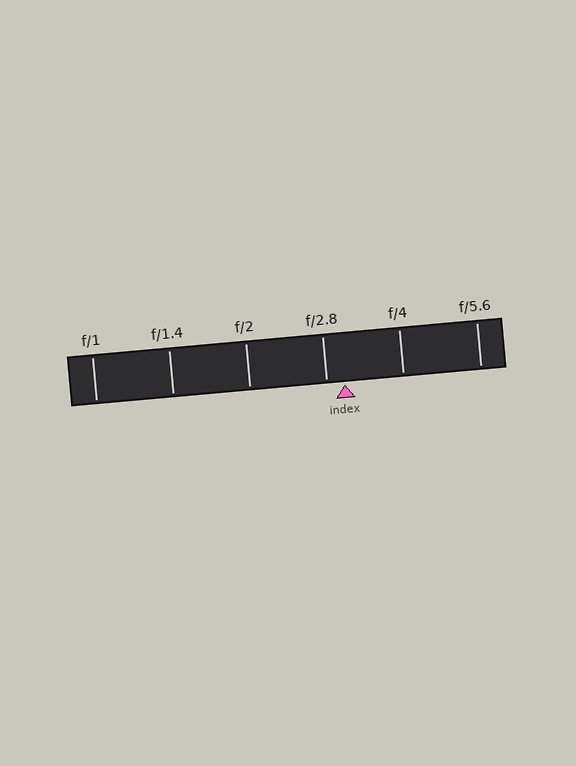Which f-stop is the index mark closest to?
The index mark is closest to f/2.8.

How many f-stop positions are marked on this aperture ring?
There are 6 f-stop positions marked.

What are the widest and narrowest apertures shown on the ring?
The widest aperture shown is f/1 and the narrowest is f/5.6.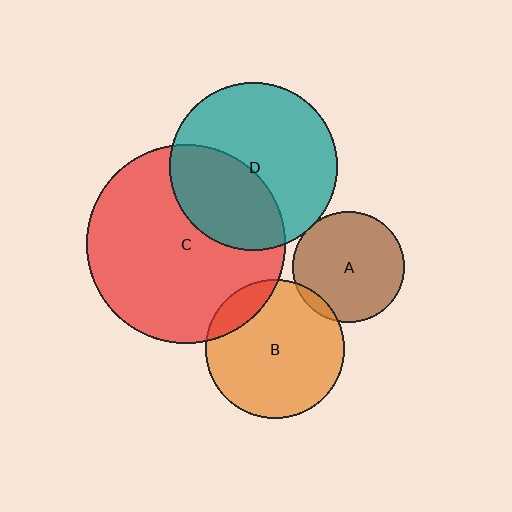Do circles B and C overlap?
Yes.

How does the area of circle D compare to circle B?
Approximately 1.5 times.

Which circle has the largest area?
Circle C (red).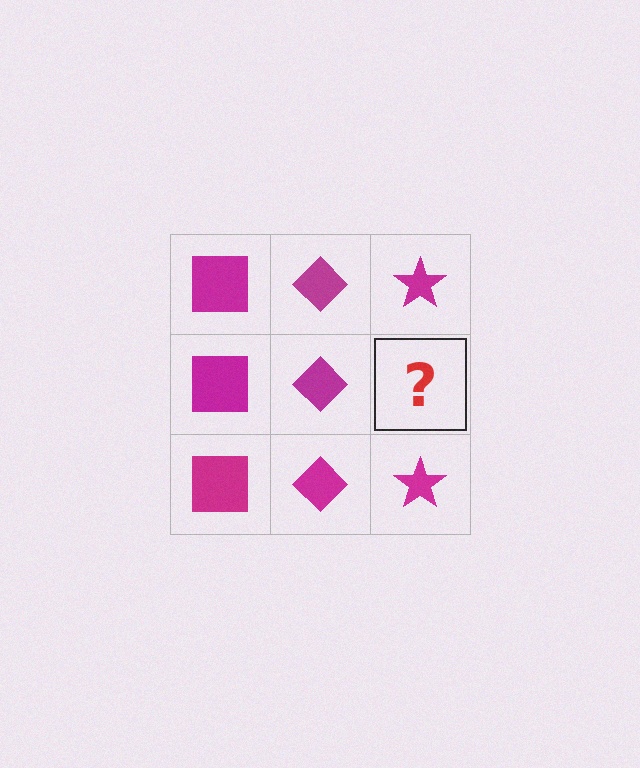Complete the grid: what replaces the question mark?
The question mark should be replaced with a magenta star.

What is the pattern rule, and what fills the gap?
The rule is that each column has a consistent shape. The gap should be filled with a magenta star.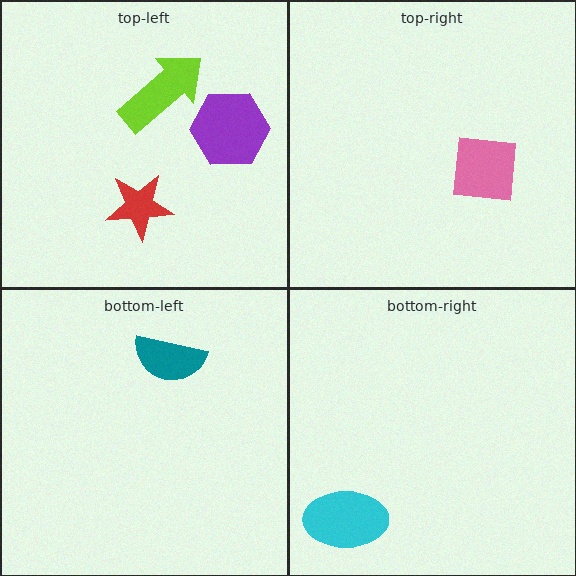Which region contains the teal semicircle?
The bottom-left region.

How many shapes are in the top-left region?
3.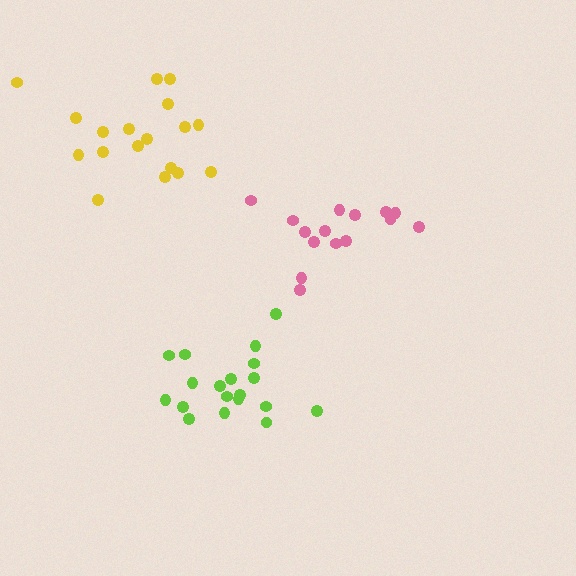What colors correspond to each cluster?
The clusters are colored: pink, yellow, lime.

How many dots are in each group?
Group 1: 15 dots, Group 2: 18 dots, Group 3: 19 dots (52 total).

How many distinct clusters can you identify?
There are 3 distinct clusters.